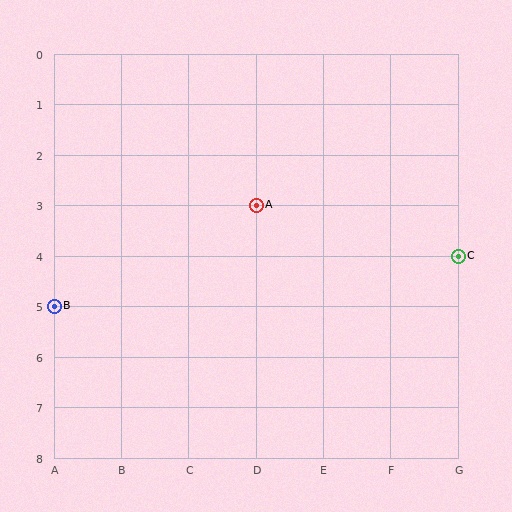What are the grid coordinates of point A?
Point A is at grid coordinates (D, 3).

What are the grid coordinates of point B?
Point B is at grid coordinates (A, 5).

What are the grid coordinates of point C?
Point C is at grid coordinates (G, 4).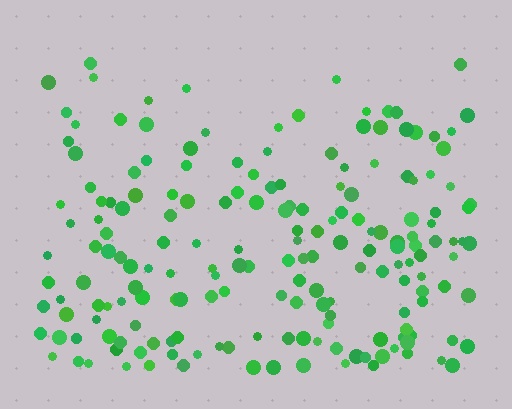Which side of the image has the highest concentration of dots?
The bottom.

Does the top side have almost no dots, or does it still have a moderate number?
Still a moderate number, just noticeably fewer than the bottom.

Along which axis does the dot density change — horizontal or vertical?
Vertical.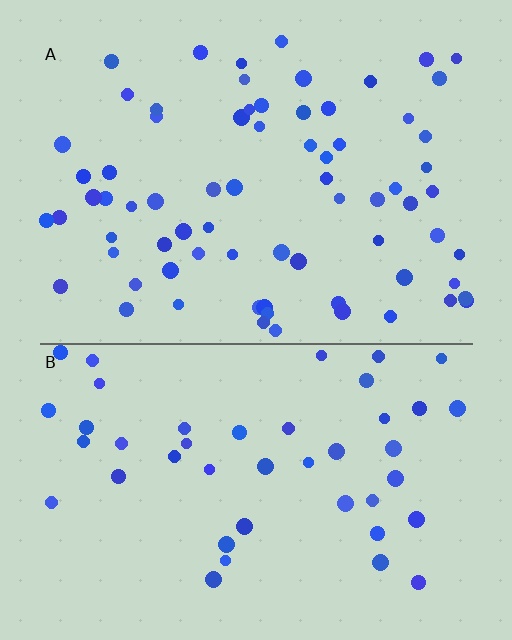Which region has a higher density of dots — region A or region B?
A (the top).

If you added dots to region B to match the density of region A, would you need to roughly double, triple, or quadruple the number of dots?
Approximately double.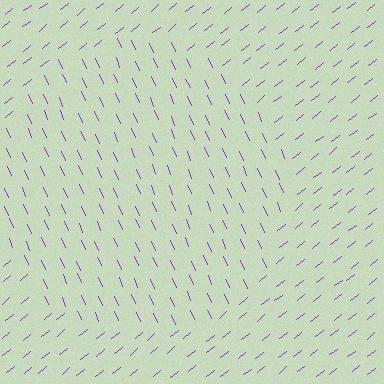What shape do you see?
I see a circle.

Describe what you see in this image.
The image is filled with small purple line segments. A circle region in the image has lines oriented differently from the surrounding lines, creating a visible texture boundary.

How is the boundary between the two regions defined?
The boundary is defined purely by a change in line orientation (approximately 75 degrees difference). All lines are the same color and thickness.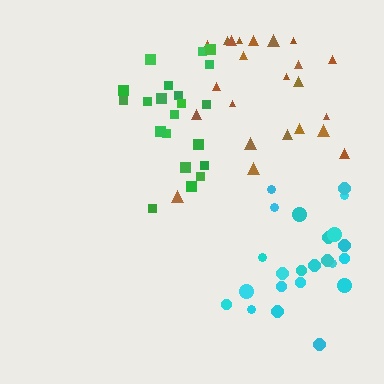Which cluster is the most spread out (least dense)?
Cyan.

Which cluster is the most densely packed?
Green.